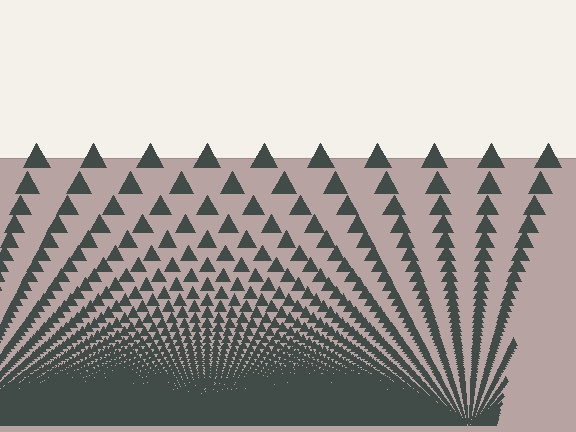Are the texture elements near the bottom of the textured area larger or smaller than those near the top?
Smaller. The gradient is inverted — elements near the bottom are smaller and denser.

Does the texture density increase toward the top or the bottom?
Density increases toward the bottom.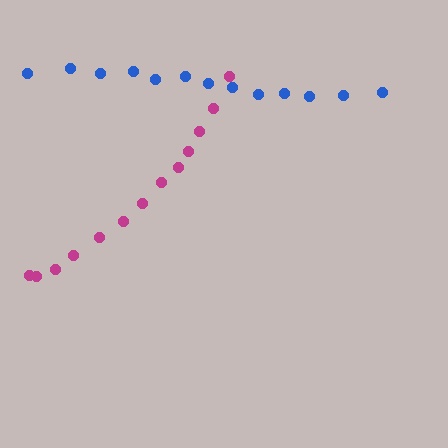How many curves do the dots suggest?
There are 2 distinct paths.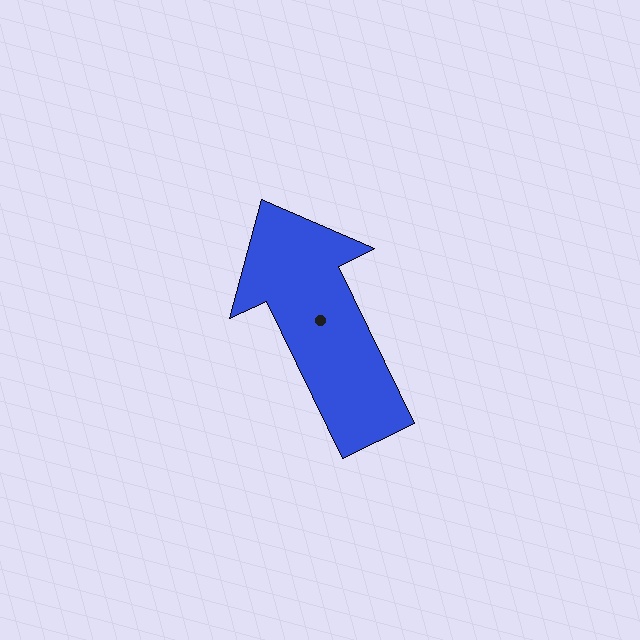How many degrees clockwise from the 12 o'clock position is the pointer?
Approximately 334 degrees.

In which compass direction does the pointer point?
Northwest.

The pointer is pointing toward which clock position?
Roughly 11 o'clock.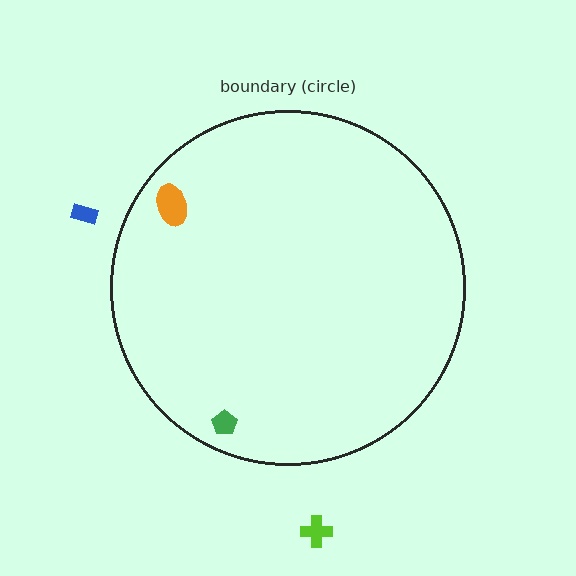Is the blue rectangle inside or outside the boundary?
Outside.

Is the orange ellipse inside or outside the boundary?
Inside.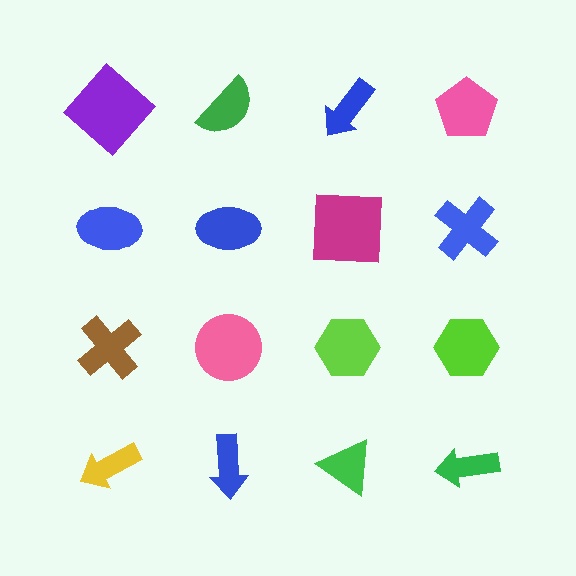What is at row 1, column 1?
A purple diamond.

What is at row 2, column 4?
A blue cross.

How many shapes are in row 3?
4 shapes.